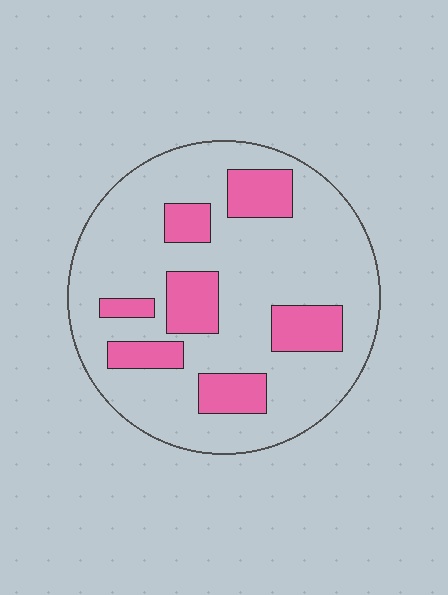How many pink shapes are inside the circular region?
7.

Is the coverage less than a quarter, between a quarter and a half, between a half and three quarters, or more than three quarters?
Less than a quarter.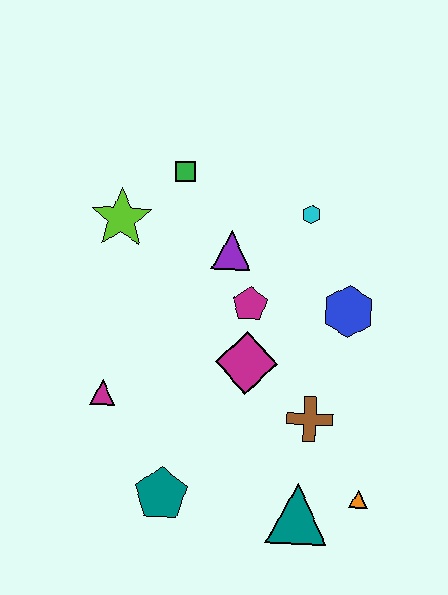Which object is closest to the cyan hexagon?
The purple triangle is closest to the cyan hexagon.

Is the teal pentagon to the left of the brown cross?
Yes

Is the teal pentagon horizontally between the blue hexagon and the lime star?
Yes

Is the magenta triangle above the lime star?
No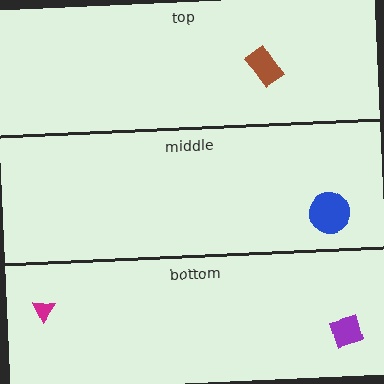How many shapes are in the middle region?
1.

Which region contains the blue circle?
The middle region.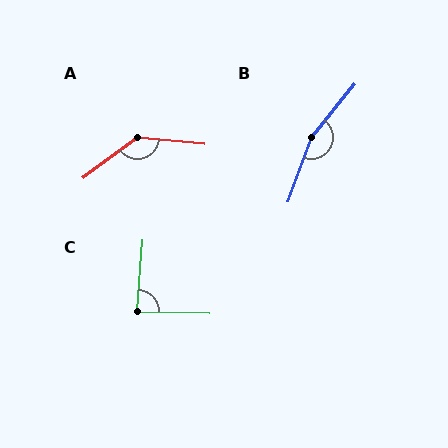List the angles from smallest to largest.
C (87°), A (138°), B (161°).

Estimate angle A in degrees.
Approximately 138 degrees.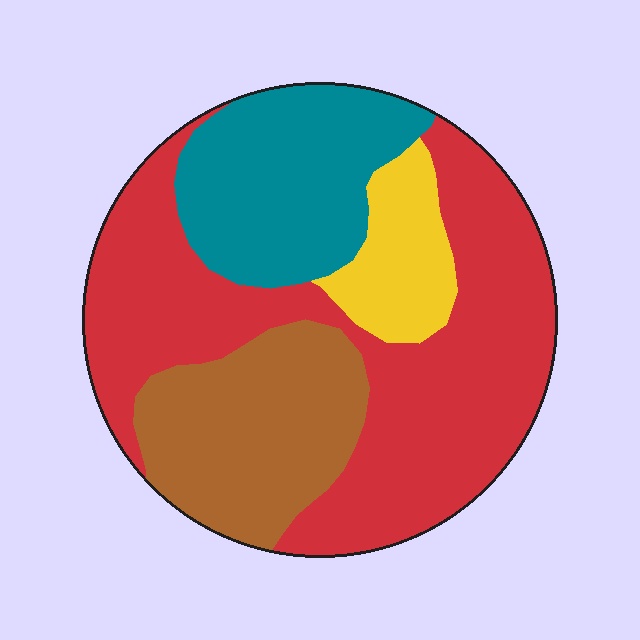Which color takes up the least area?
Yellow, at roughly 10%.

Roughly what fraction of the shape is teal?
Teal covers 21% of the shape.